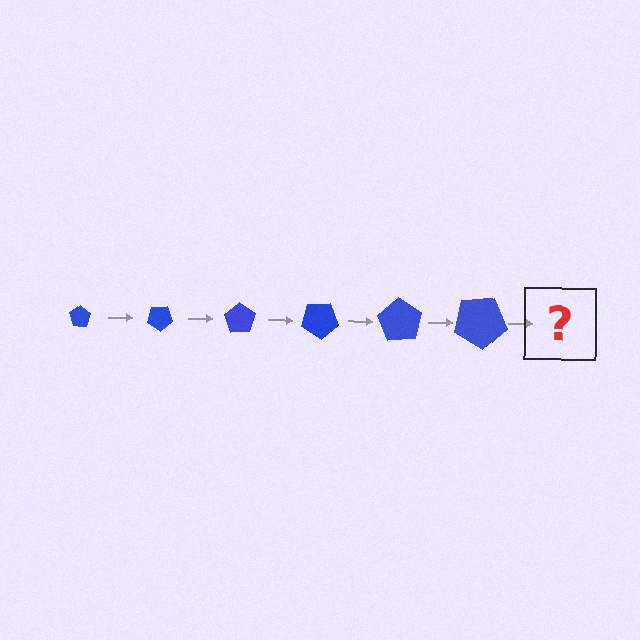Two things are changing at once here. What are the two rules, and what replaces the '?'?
The two rules are that the pentagon grows larger each step and it rotates 35 degrees each step. The '?' should be a pentagon, larger than the previous one and rotated 210 degrees from the start.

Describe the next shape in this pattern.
It should be a pentagon, larger than the previous one and rotated 210 degrees from the start.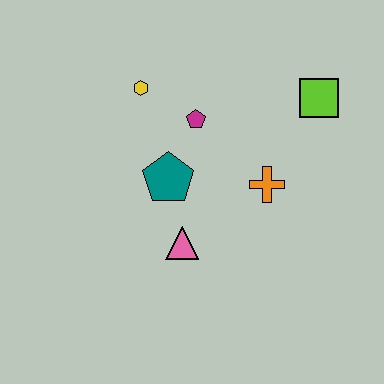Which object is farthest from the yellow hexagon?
The lime square is farthest from the yellow hexagon.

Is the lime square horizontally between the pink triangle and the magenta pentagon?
No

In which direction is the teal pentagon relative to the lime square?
The teal pentagon is to the left of the lime square.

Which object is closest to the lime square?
The orange cross is closest to the lime square.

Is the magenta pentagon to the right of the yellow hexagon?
Yes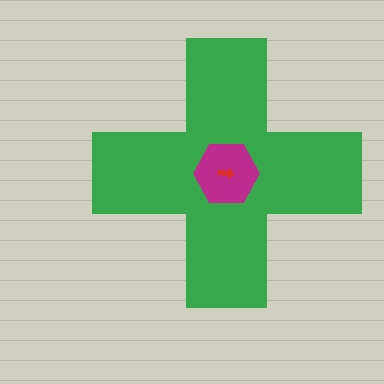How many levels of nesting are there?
3.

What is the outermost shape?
The green cross.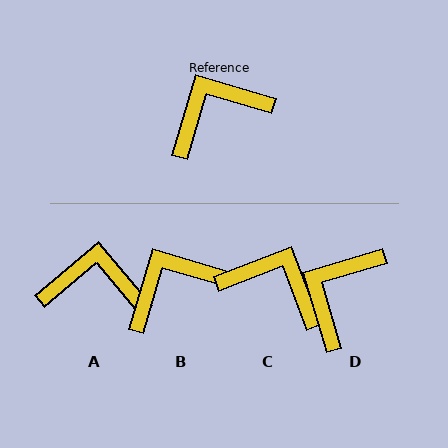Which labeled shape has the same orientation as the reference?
B.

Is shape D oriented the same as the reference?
No, it is off by about 33 degrees.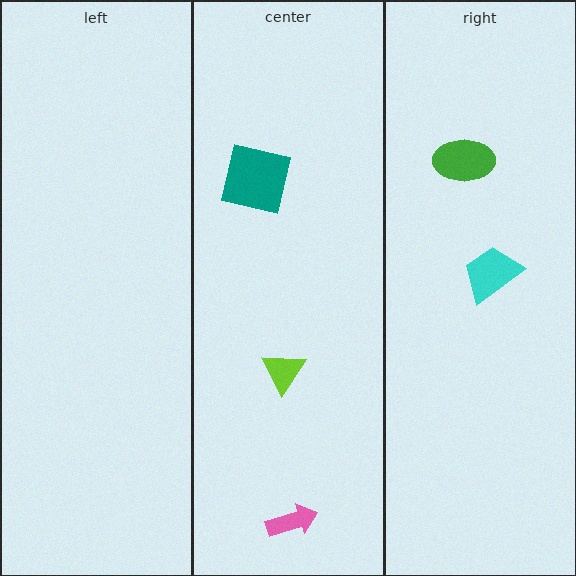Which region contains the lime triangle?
The center region.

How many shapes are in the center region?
3.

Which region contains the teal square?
The center region.